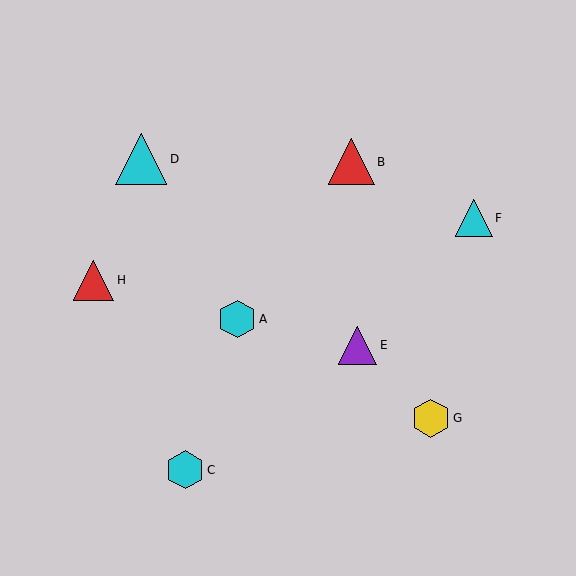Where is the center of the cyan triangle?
The center of the cyan triangle is at (141, 159).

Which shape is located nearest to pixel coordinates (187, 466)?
The cyan hexagon (labeled C) at (185, 470) is nearest to that location.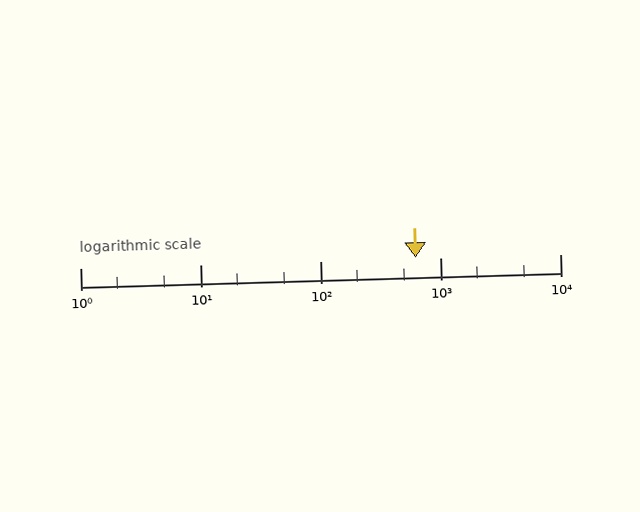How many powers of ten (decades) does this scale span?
The scale spans 4 decades, from 1 to 10000.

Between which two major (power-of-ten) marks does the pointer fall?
The pointer is between 100 and 1000.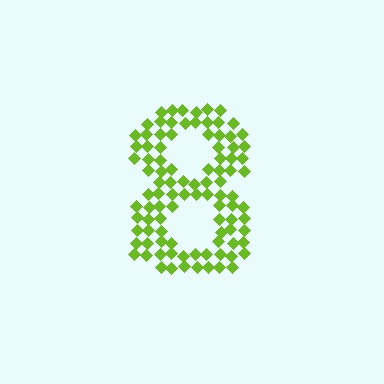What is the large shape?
The large shape is the digit 8.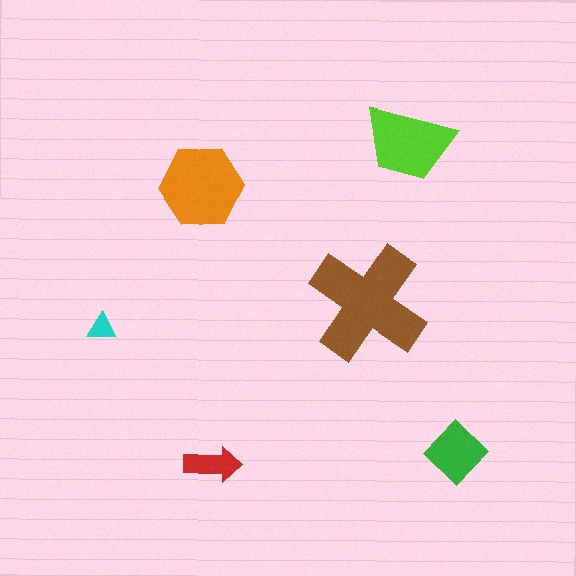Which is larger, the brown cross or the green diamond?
The brown cross.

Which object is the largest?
The brown cross.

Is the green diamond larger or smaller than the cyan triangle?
Larger.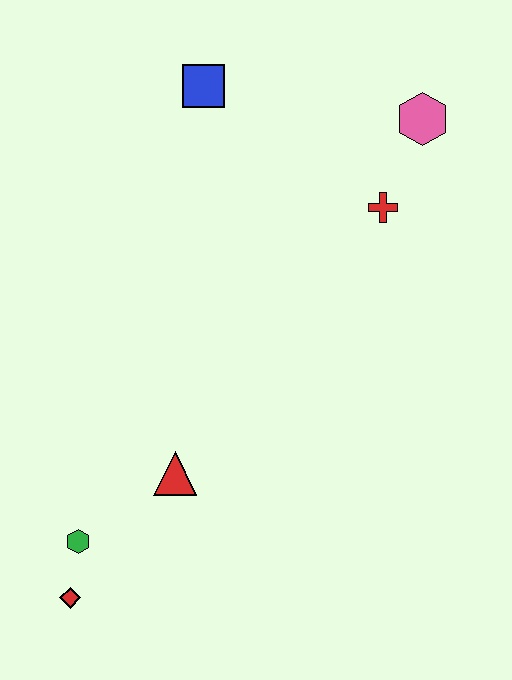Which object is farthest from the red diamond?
The pink hexagon is farthest from the red diamond.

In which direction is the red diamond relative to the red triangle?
The red diamond is below the red triangle.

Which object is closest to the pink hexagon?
The red cross is closest to the pink hexagon.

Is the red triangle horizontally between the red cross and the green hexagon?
Yes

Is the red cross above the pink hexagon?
No